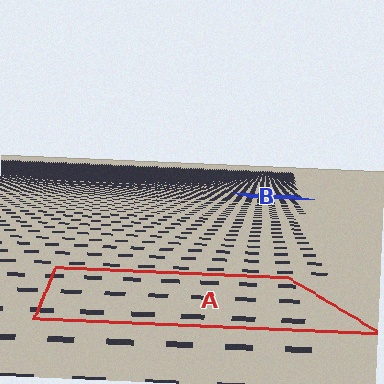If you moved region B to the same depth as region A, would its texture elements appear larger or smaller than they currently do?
They would appear larger. At a closer depth, the same texture elements are projected at a bigger on-screen size.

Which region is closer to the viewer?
Region A is closer. The texture elements there are larger and more spread out.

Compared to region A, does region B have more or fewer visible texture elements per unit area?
Region B has more texture elements per unit area — they are packed more densely because it is farther away.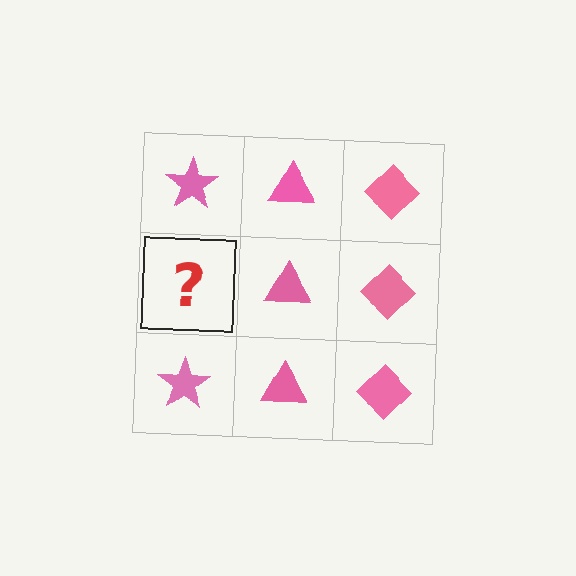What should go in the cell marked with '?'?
The missing cell should contain a pink star.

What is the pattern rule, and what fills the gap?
The rule is that each column has a consistent shape. The gap should be filled with a pink star.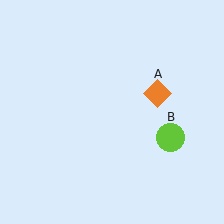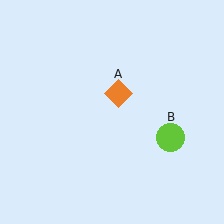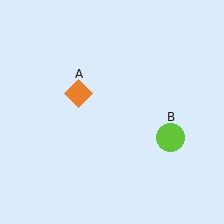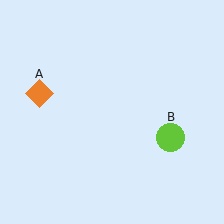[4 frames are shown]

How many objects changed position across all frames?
1 object changed position: orange diamond (object A).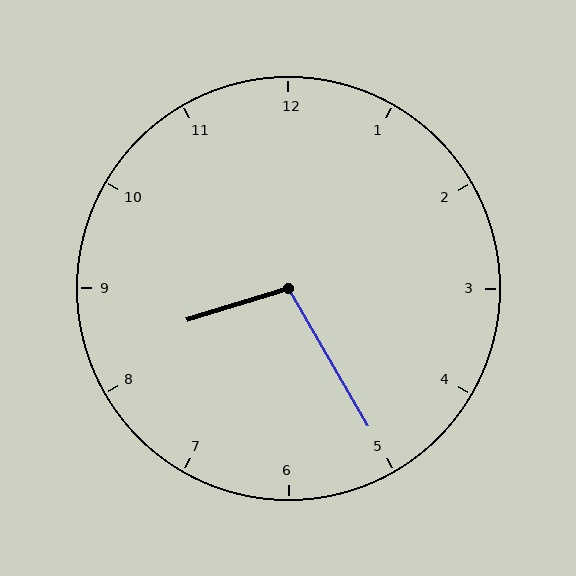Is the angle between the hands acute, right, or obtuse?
It is obtuse.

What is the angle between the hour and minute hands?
Approximately 102 degrees.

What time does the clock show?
8:25.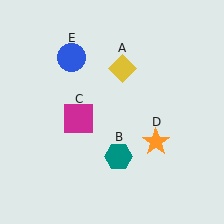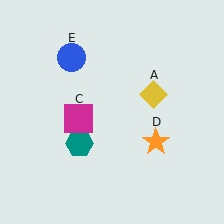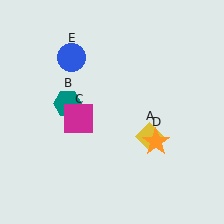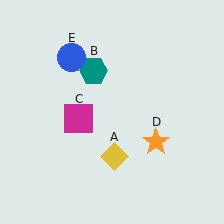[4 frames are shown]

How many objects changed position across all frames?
2 objects changed position: yellow diamond (object A), teal hexagon (object B).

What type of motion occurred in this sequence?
The yellow diamond (object A), teal hexagon (object B) rotated clockwise around the center of the scene.